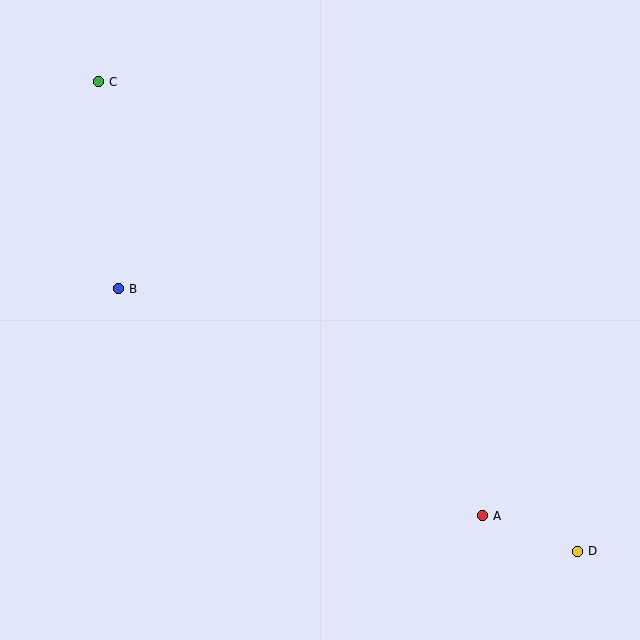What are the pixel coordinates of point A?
Point A is at (483, 516).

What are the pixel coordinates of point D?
Point D is at (578, 551).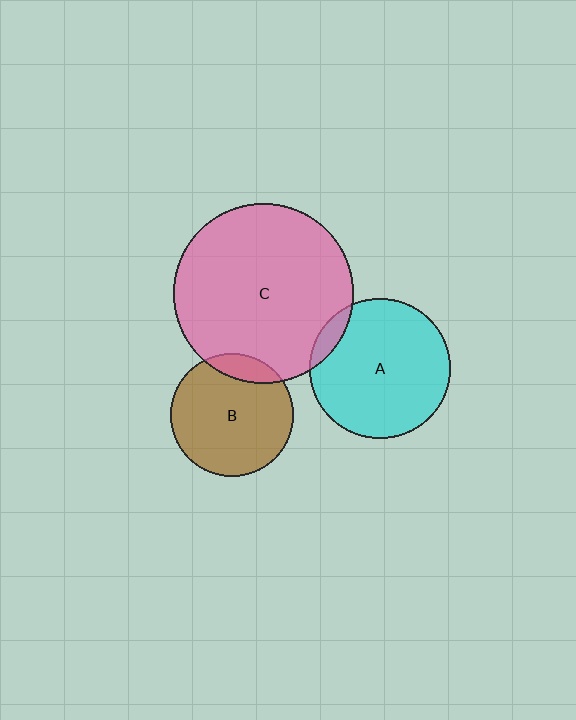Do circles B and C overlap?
Yes.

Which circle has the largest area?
Circle C (pink).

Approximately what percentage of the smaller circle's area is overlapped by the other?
Approximately 10%.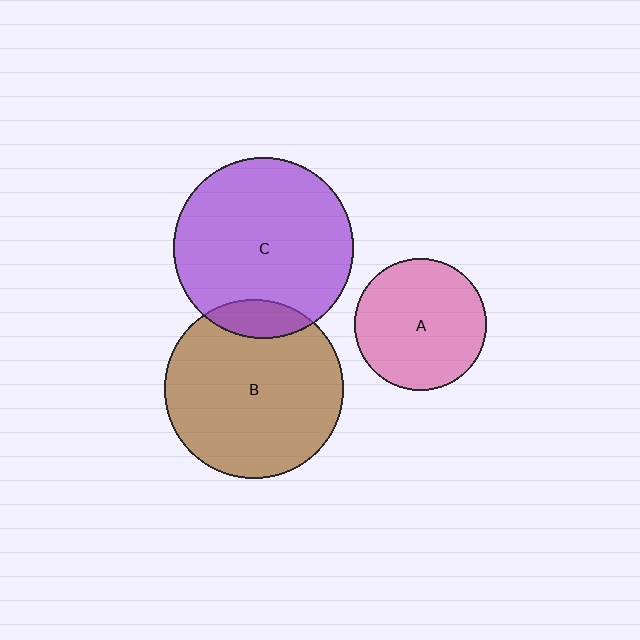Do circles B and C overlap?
Yes.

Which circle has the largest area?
Circle C (purple).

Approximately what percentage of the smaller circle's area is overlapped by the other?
Approximately 10%.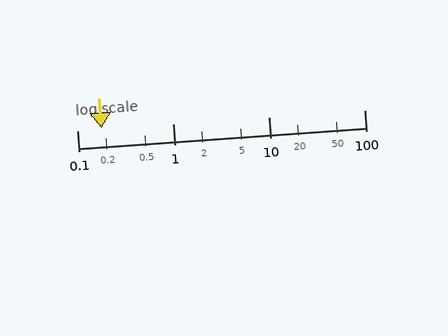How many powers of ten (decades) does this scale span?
The scale spans 3 decades, from 0.1 to 100.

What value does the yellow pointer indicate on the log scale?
The pointer indicates approximately 0.18.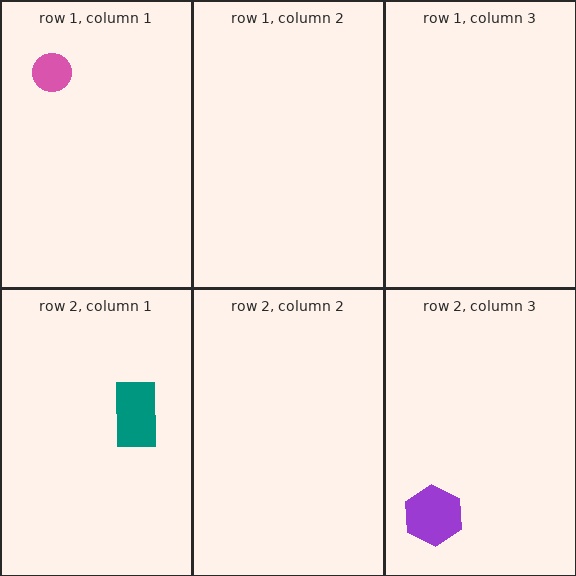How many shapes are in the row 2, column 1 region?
1.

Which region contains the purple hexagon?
The row 2, column 3 region.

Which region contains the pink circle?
The row 1, column 1 region.